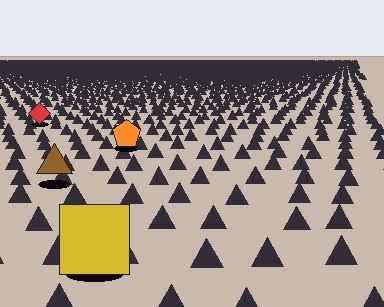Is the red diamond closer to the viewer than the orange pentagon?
No. The orange pentagon is closer — you can tell from the texture gradient: the ground texture is coarser near it.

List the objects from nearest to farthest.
From nearest to farthest: the yellow square, the brown triangle, the orange pentagon, the red diamond.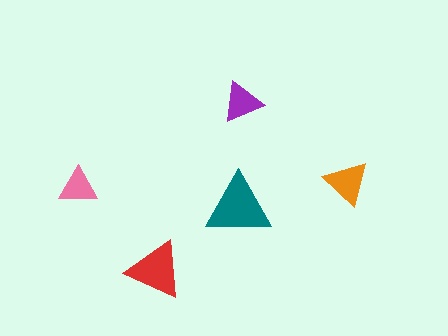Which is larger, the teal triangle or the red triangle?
The teal one.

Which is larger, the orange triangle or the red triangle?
The red one.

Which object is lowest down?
The red triangle is bottommost.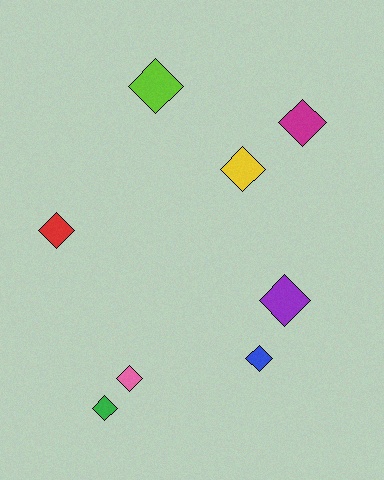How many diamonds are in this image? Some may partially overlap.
There are 8 diamonds.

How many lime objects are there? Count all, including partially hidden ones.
There is 1 lime object.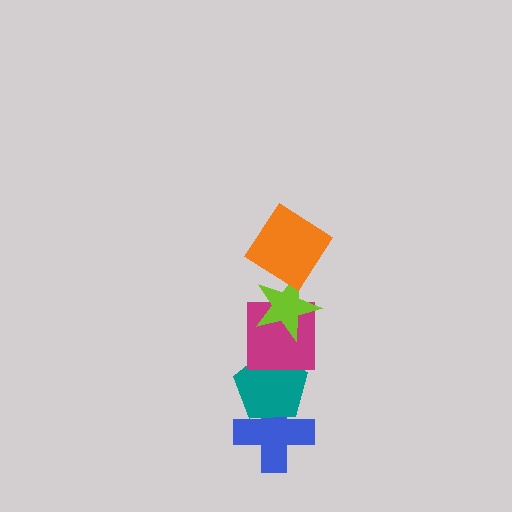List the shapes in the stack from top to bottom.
From top to bottom: the orange diamond, the lime star, the magenta square, the teal pentagon, the blue cross.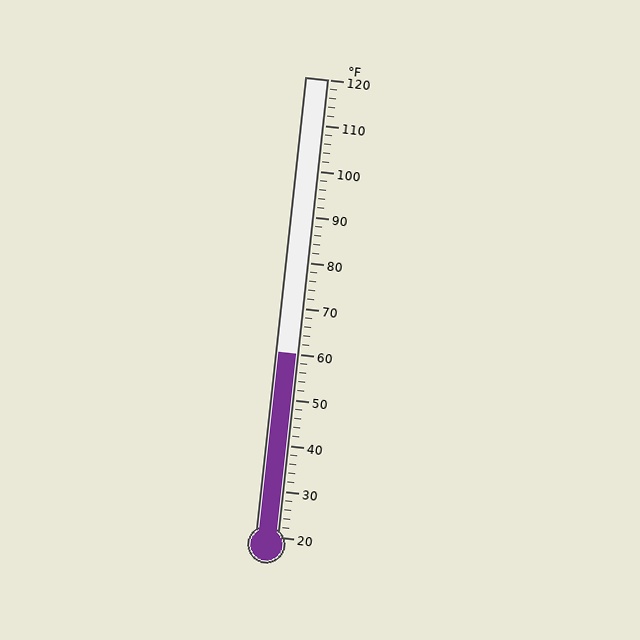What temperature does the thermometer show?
The thermometer shows approximately 60°F.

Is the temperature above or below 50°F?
The temperature is above 50°F.